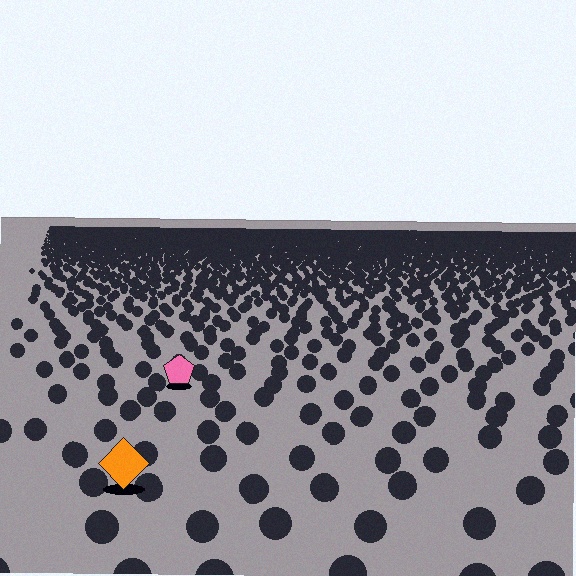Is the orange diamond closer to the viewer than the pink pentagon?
Yes. The orange diamond is closer — you can tell from the texture gradient: the ground texture is coarser near it.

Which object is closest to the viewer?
The orange diamond is closest. The texture marks near it are larger and more spread out.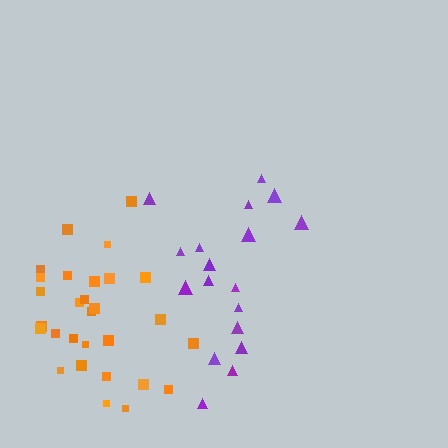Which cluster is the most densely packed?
Orange.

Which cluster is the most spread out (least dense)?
Purple.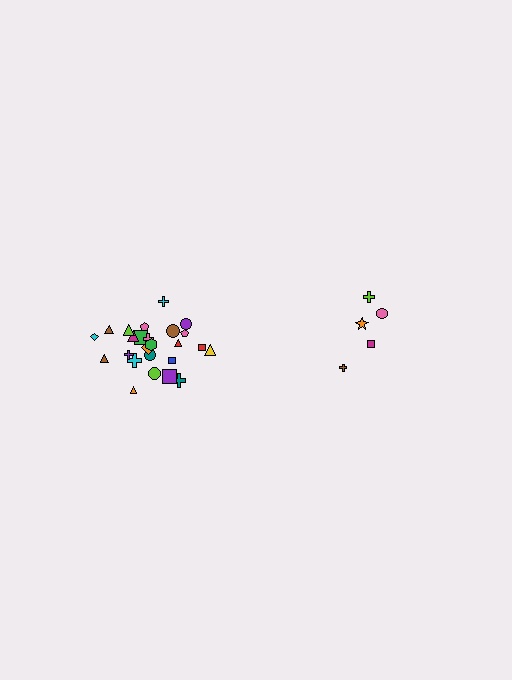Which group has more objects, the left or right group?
The left group.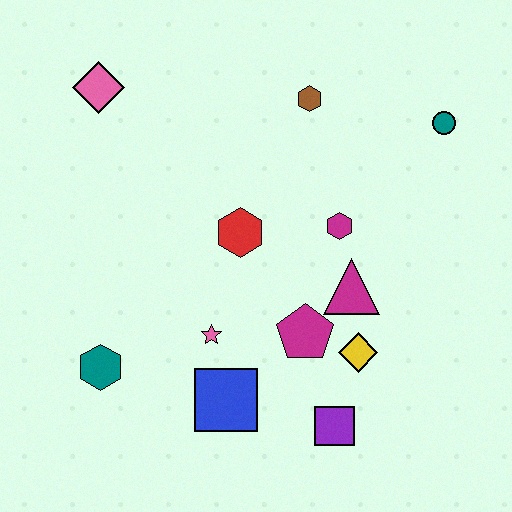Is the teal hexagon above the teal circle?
No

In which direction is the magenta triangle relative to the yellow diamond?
The magenta triangle is above the yellow diamond.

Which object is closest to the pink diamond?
The red hexagon is closest to the pink diamond.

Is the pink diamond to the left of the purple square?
Yes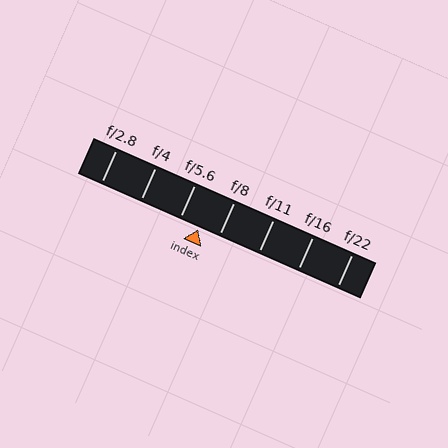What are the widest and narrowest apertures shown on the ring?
The widest aperture shown is f/2.8 and the narrowest is f/22.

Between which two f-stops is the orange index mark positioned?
The index mark is between f/5.6 and f/8.